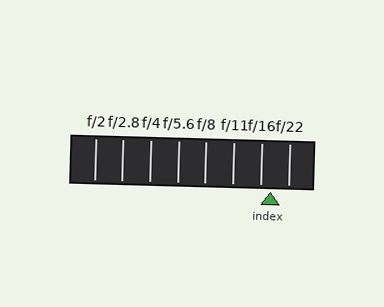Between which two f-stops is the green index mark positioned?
The index mark is between f/16 and f/22.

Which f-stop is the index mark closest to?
The index mark is closest to f/16.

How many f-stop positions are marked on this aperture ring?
There are 8 f-stop positions marked.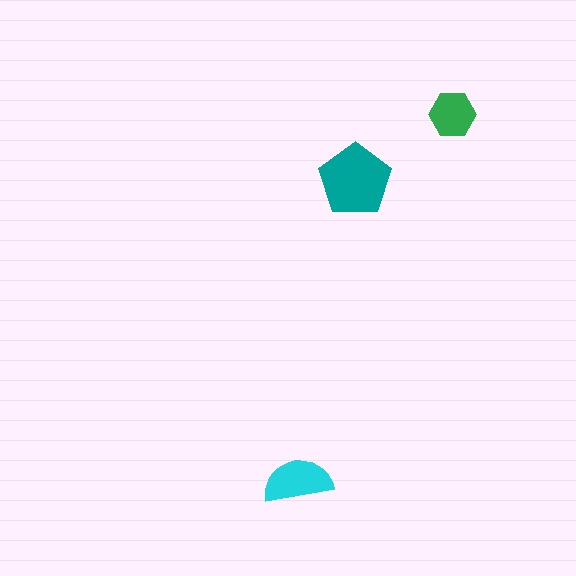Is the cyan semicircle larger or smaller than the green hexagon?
Larger.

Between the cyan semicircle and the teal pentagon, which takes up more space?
The teal pentagon.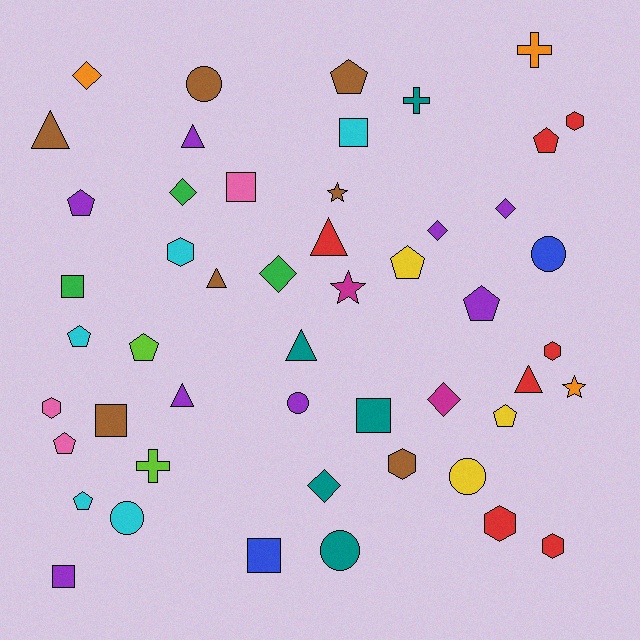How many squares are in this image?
There are 7 squares.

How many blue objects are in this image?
There are 2 blue objects.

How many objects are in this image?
There are 50 objects.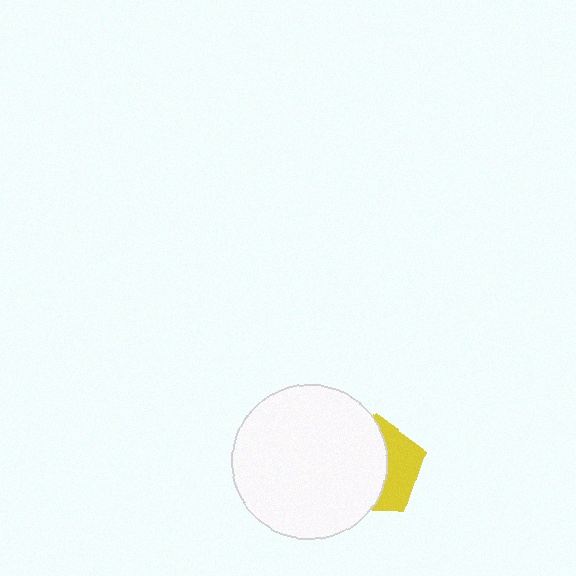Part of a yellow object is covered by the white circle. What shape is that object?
It is a pentagon.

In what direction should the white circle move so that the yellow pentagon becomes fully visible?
The white circle should move left. That is the shortest direction to clear the overlap and leave the yellow pentagon fully visible.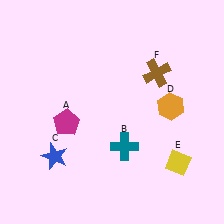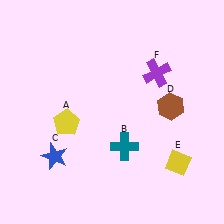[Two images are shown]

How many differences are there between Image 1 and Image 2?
There are 3 differences between the two images.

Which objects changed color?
A changed from magenta to yellow. D changed from orange to brown. F changed from brown to purple.